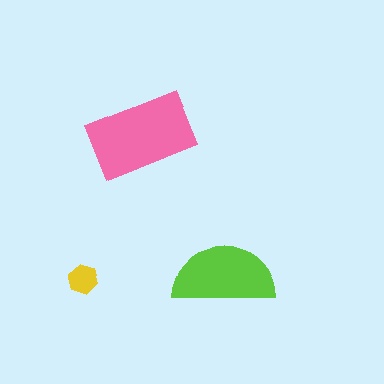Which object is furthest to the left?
The yellow hexagon is leftmost.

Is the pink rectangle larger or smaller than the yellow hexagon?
Larger.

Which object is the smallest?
The yellow hexagon.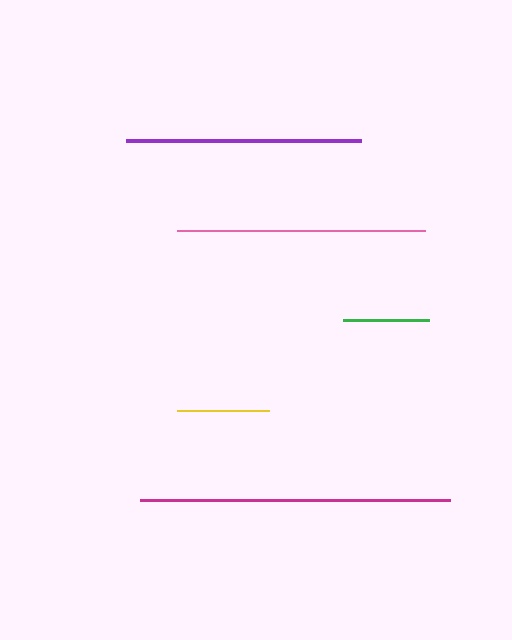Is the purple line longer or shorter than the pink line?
The pink line is longer than the purple line.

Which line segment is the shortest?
The green line is the shortest at approximately 86 pixels.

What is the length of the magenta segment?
The magenta segment is approximately 309 pixels long.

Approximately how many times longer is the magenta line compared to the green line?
The magenta line is approximately 3.6 times the length of the green line.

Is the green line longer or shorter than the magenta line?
The magenta line is longer than the green line.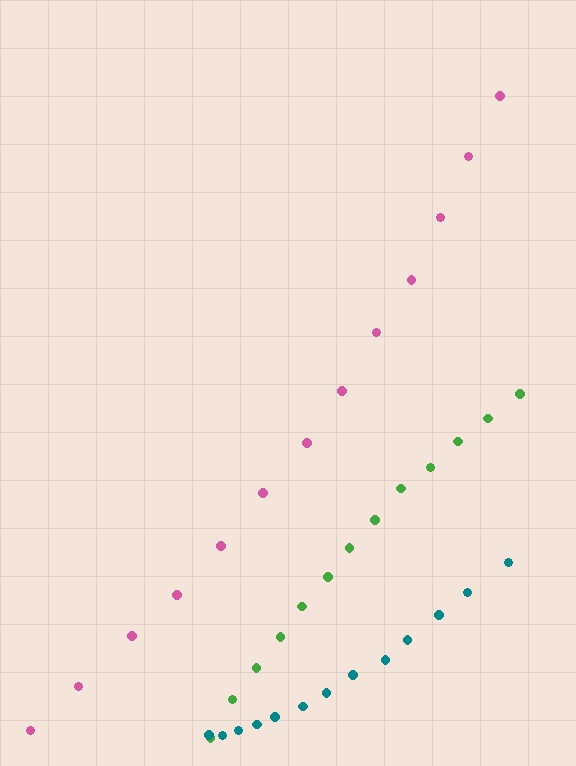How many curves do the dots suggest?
There are 3 distinct paths.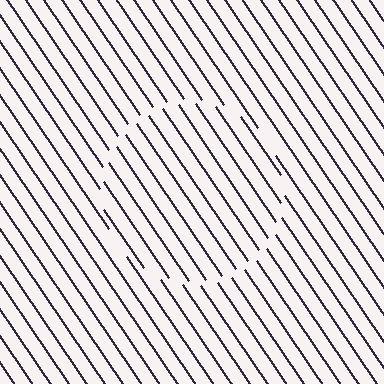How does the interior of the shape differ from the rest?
The interior of the shape contains the same grating, shifted by half a period — the contour is defined by the phase discontinuity where line-ends from the inner and outer gratings abut.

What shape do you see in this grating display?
An illusory circle. The interior of the shape contains the same grating, shifted by half a period — the contour is defined by the phase discontinuity where line-ends from the inner and outer gratings abut.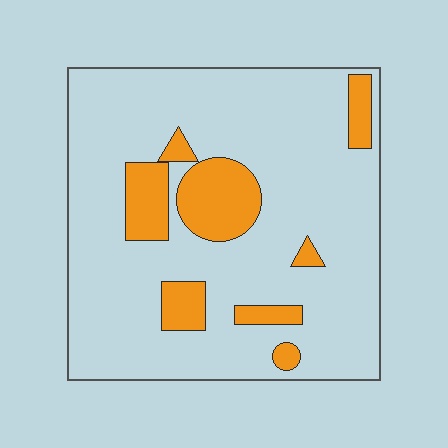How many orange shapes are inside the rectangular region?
8.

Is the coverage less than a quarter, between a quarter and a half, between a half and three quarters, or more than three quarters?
Less than a quarter.